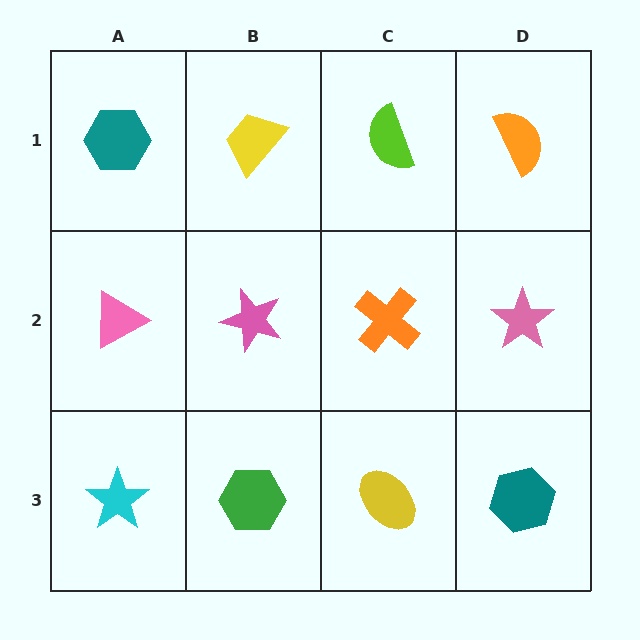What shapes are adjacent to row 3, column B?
A pink star (row 2, column B), a cyan star (row 3, column A), a yellow ellipse (row 3, column C).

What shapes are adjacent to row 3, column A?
A pink triangle (row 2, column A), a green hexagon (row 3, column B).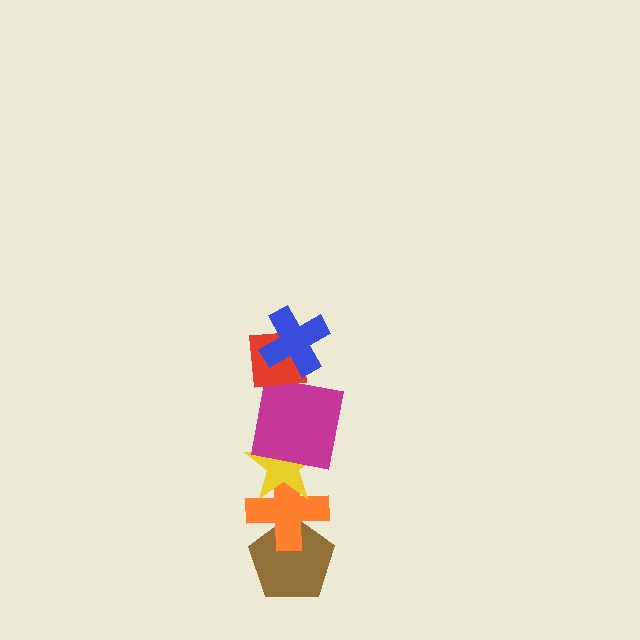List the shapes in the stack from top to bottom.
From top to bottom: the blue cross, the red square, the magenta square, the yellow star, the orange cross, the brown pentagon.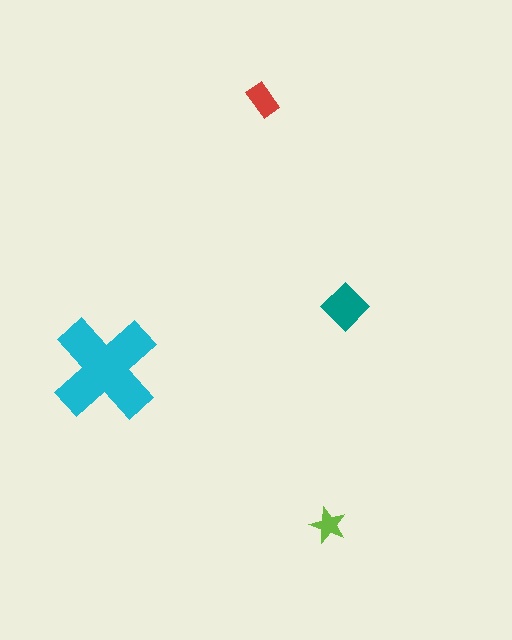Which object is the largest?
The cyan cross.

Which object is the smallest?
The lime star.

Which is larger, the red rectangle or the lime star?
The red rectangle.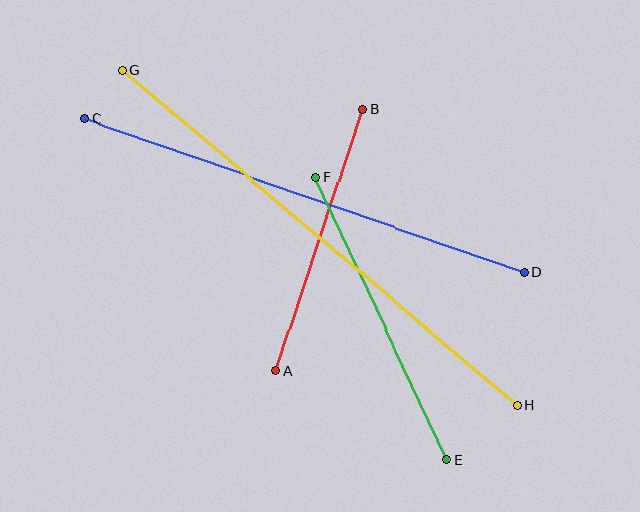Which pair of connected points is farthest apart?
Points G and H are farthest apart.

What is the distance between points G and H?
The distance is approximately 518 pixels.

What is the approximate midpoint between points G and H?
The midpoint is at approximately (320, 238) pixels.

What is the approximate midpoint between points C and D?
The midpoint is at approximately (304, 196) pixels.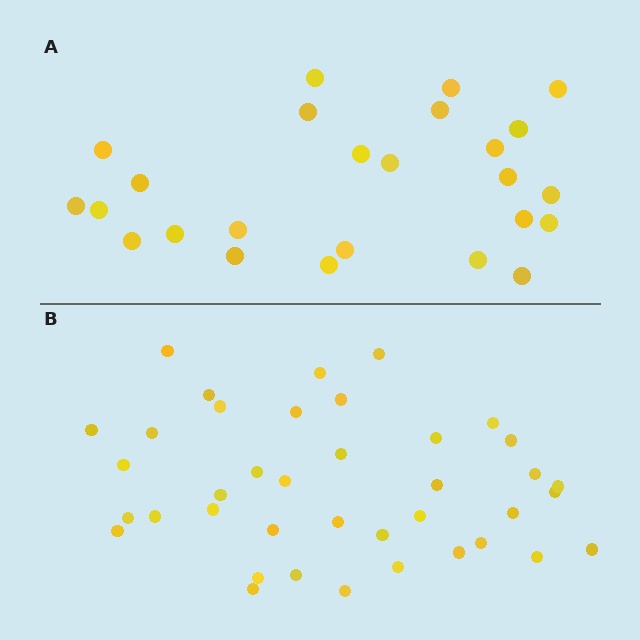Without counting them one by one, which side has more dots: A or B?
Region B (the bottom region) has more dots.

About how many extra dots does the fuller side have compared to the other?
Region B has approximately 15 more dots than region A.